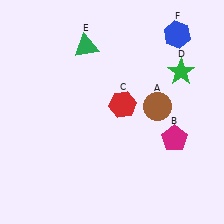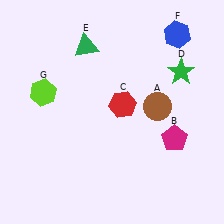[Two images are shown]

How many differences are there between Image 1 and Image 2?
There is 1 difference between the two images.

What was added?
A lime hexagon (G) was added in Image 2.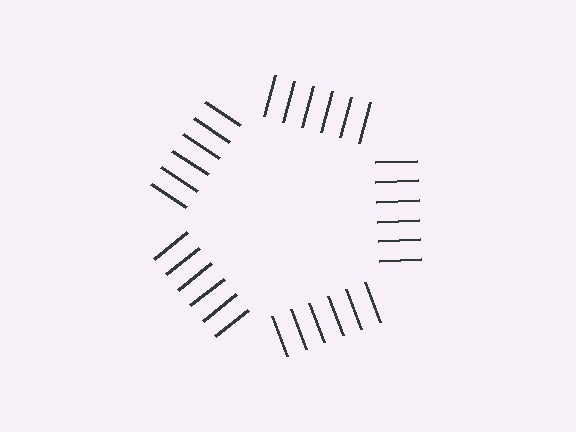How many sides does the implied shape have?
5 sides — the line-ends trace a pentagon.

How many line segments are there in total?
30 — 6 along each of the 5 edges.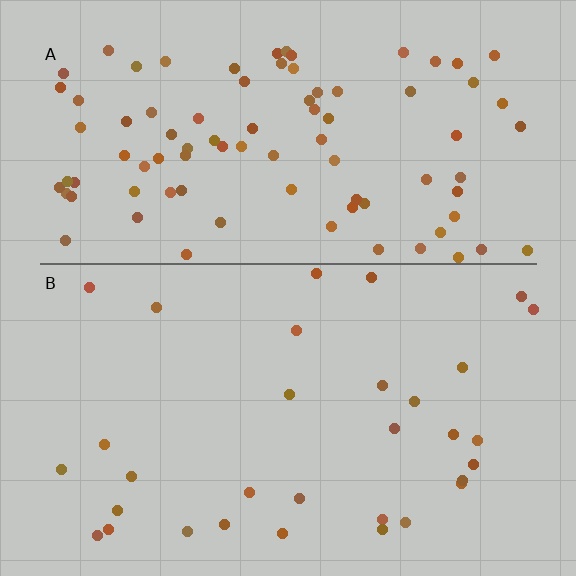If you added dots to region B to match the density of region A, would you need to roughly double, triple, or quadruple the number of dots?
Approximately triple.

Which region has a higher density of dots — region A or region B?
A (the top).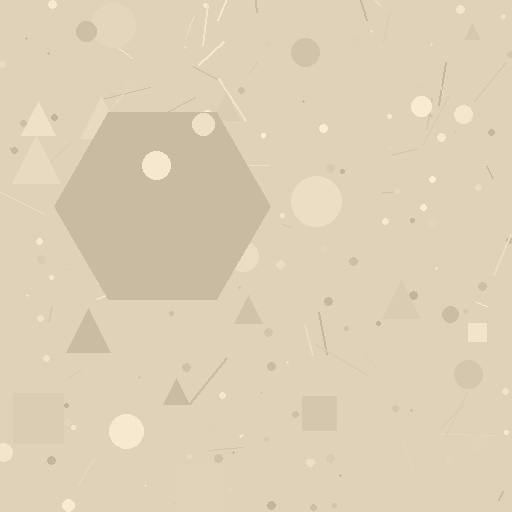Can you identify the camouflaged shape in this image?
The camouflaged shape is a hexagon.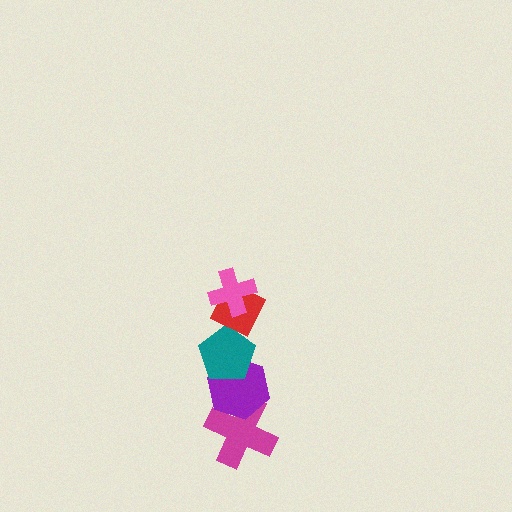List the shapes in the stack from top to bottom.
From top to bottom: the pink cross, the red diamond, the teal pentagon, the purple hexagon, the magenta cross.